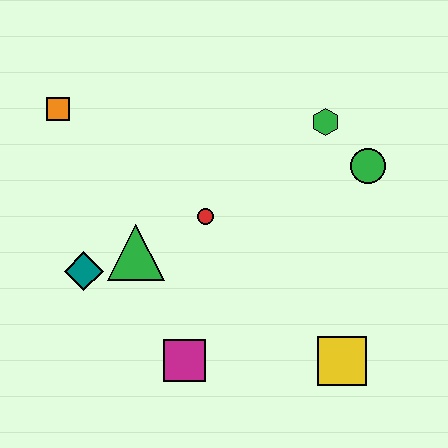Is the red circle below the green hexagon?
Yes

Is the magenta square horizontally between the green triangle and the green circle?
Yes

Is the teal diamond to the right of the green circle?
No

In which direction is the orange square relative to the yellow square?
The orange square is to the left of the yellow square.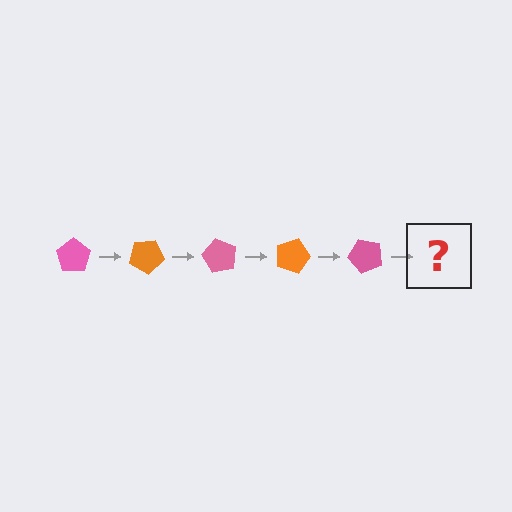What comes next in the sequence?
The next element should be an orange pentagon, rotated 150 degrees from the start.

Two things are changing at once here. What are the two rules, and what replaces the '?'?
The two rules are that it rotates 30 degrees each step and the color cycles through pink and orange. The '?' should be an orange pentagon, rotated 150 degrees from the start.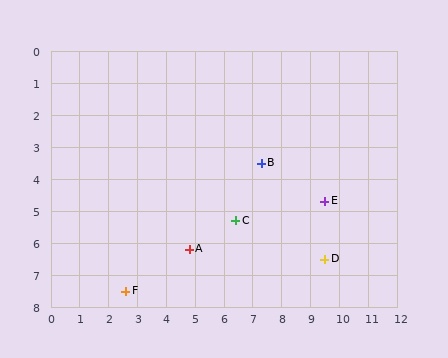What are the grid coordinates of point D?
Point D is at approximately (9.5, 6.5).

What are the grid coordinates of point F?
Point F is at approximately (2.6, 7.5).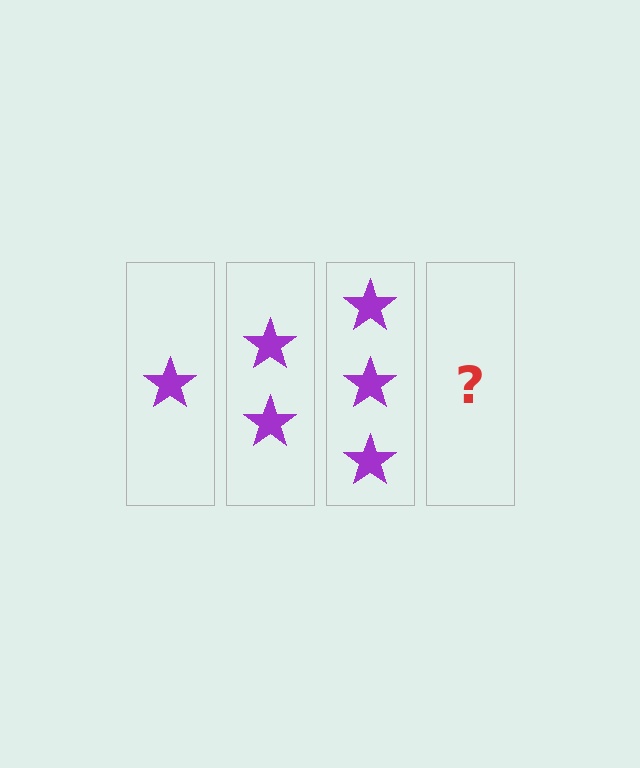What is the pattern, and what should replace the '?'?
The pattern is that each step adds one more star. The '?' should be 4 stars.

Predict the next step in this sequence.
The next step is 4 stars.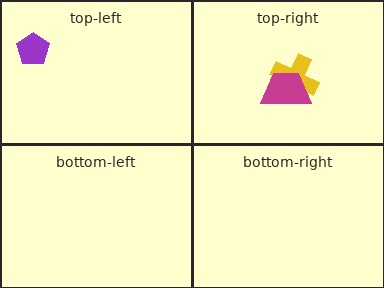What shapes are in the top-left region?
The purple pentagon.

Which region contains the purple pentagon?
The top-left region.